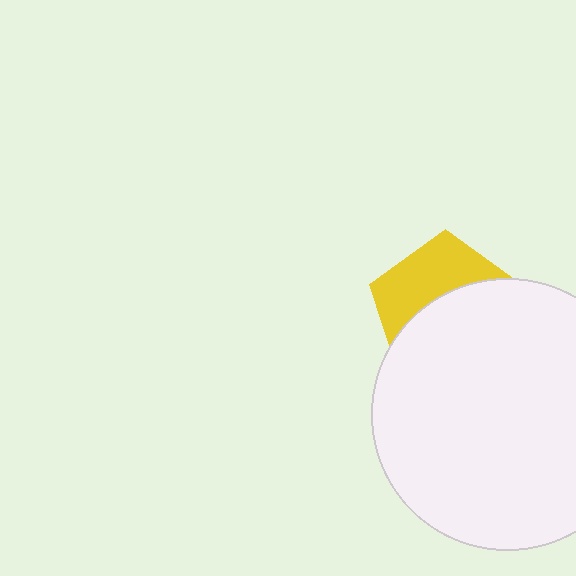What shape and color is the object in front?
The object in front is a white circle.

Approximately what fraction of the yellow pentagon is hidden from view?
Roughly 58% of the yellow pentagon is hidden behind the white circle.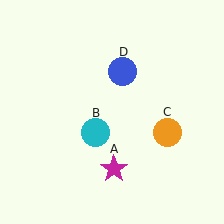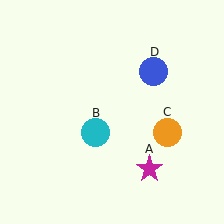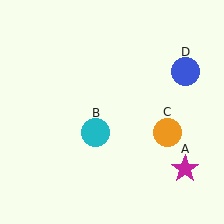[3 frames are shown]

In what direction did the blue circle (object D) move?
The blue circle (object D) moved right.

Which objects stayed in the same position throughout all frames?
Cyan circle (object B) and orange circle (object C) remained stationary.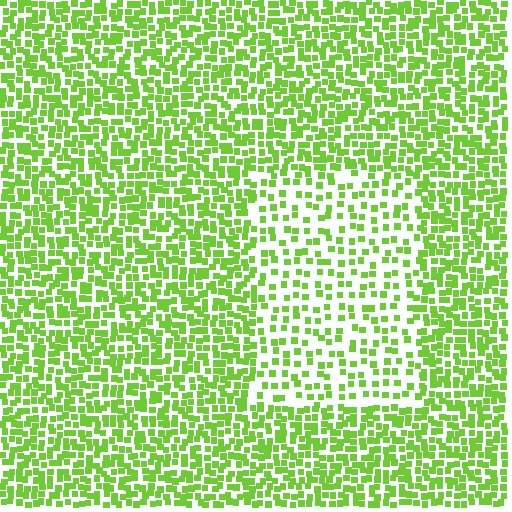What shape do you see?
I see a rectangle.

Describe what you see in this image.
The image contains small lime elements arranged at two different densities. A rectangle-shaped region is visible where the elements are less densely packed than the surrounding area.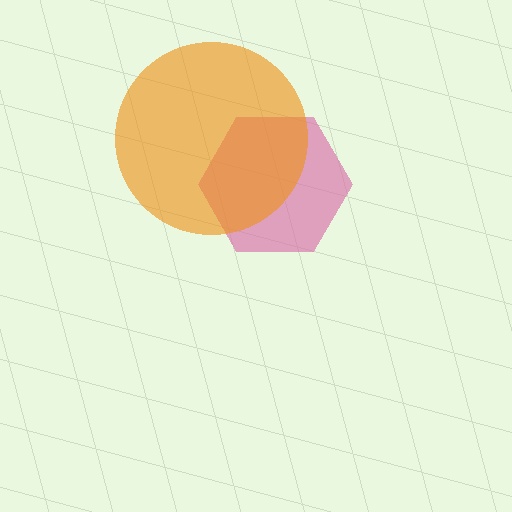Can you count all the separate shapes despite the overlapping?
Yes, there are 2 separate shapes.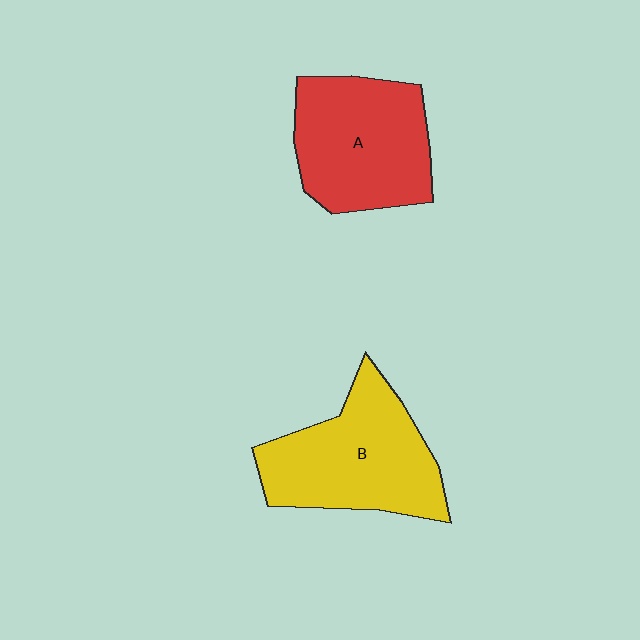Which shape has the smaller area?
Shape A (red).